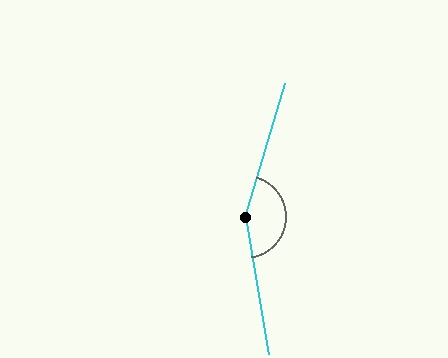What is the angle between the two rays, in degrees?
Approximately 154 degrees.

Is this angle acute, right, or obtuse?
It is obtuse.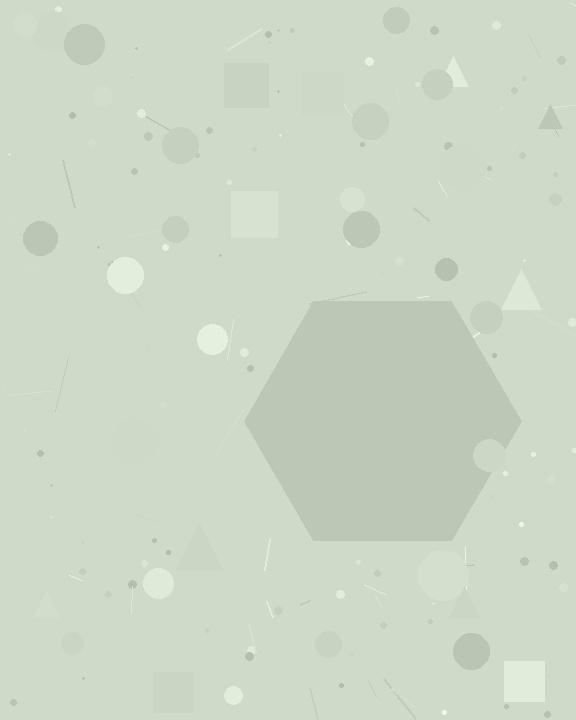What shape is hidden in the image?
A hexagon is hidden in the image.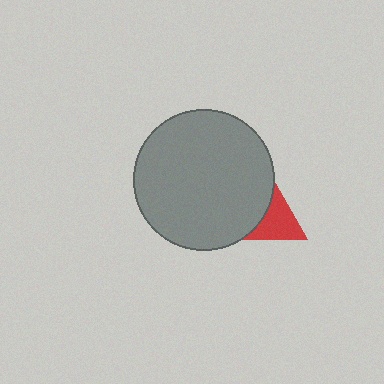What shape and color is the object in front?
The object in front is a gray circle.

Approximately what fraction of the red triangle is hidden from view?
Roughly 57% of the red triangle is hidden behind the gray circle.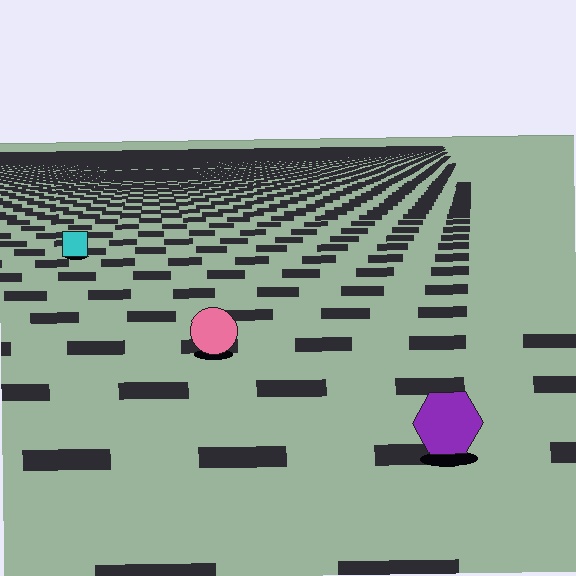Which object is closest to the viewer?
The purple hexagon is closest. The texture marks near it are larger and more spread out.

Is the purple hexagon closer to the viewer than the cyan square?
Yes. The purple hexagon is closer — you can tell from the texture gradient: the ground texture is coarser near it.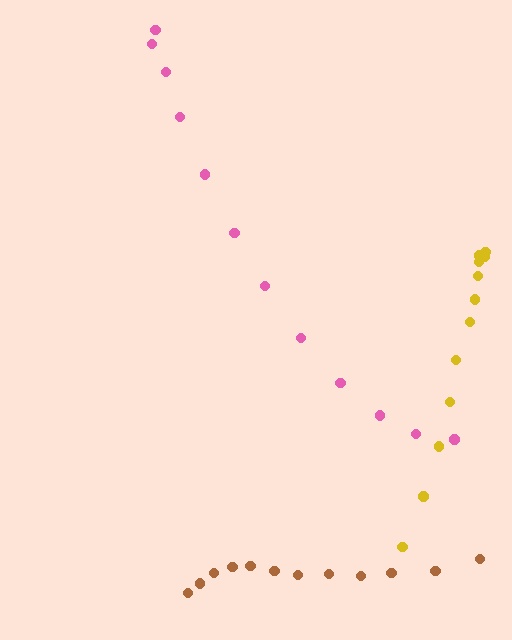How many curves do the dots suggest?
There are 3 distinct paths.